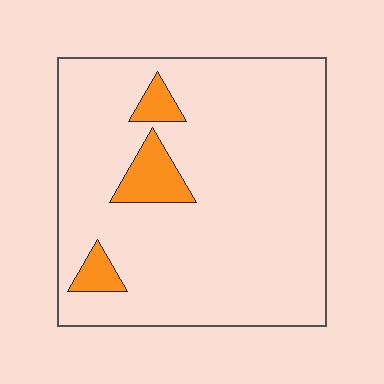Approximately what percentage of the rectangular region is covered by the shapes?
Approximately 10%.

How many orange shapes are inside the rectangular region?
3.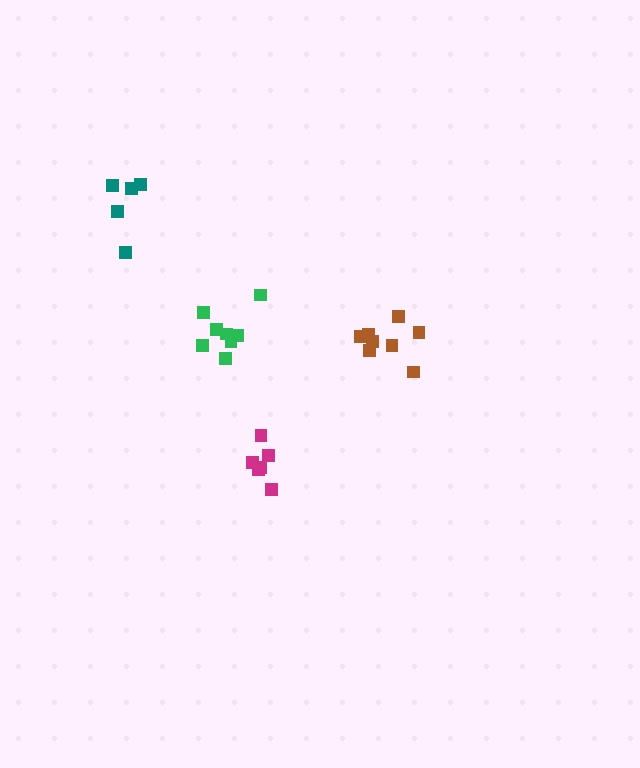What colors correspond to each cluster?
The clusters are colored: brown, teal, magenta, green.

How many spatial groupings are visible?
There are 4 spatial groupings.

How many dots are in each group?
Group 1: 9 dots, Group 2: 5 dots, Group 3: 6 dots, Group 4: 8 dots (28 total).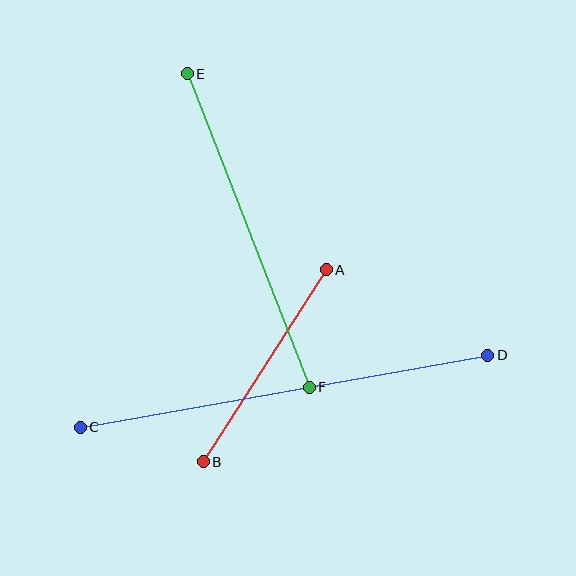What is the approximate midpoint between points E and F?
The midpoint is at approximately (248, 230) pixels.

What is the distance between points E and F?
The distance is approximately 337 pixels.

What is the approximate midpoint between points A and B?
The midpoint is at approximately (265, 366) pixels.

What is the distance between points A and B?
The distance is approximately 228 pixels.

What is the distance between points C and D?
The distance is approximately 414 pixels.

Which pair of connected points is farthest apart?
Points C and D are farthest apart.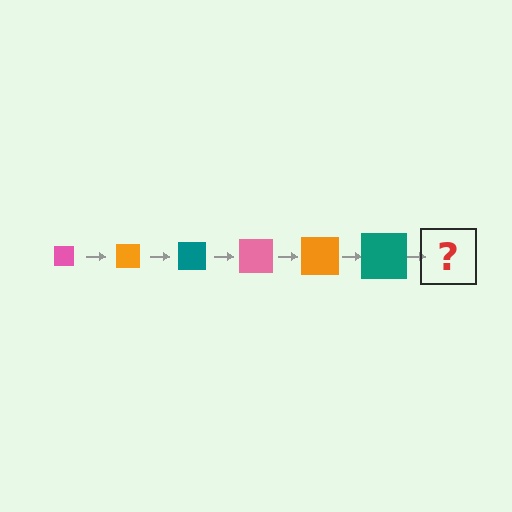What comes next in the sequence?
The next element should be a pink square, larger than the previous one.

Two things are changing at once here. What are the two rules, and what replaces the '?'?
The two rules are that the square grows larger each step and the color cycles through pink, orange, and teal. The '?' should be a pink square, larger than the previous one.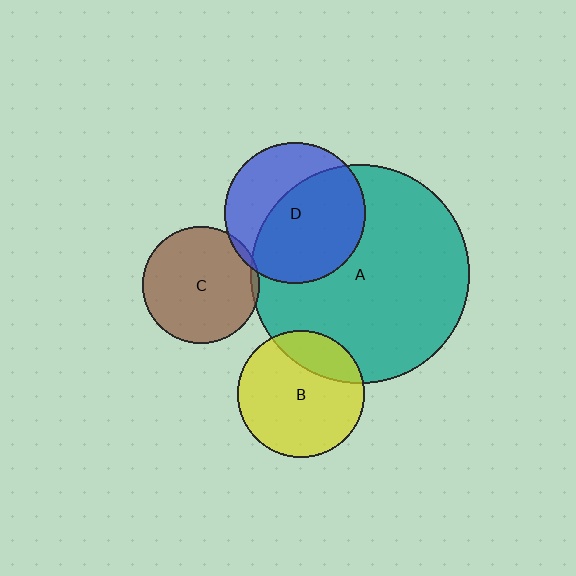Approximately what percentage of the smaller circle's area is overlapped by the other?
Approximately 5%.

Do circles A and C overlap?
Yes.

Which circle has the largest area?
Circle A (teal).